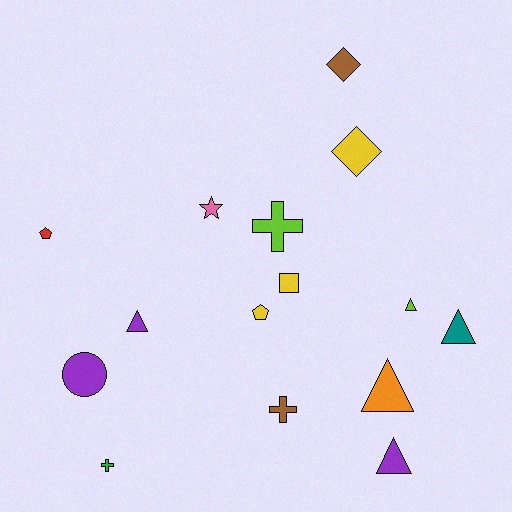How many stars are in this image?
There is 1 star.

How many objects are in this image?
There are 15 objects.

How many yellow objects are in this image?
There are 3 yellow objects.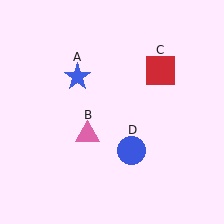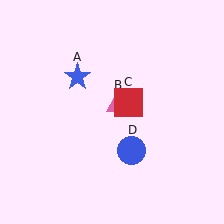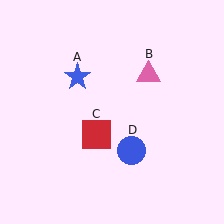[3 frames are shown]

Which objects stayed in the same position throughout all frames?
Blue star (object A) and blue circle (object D) remained stationary.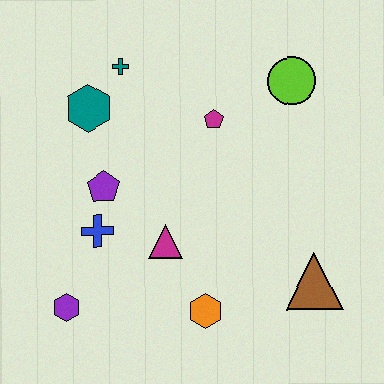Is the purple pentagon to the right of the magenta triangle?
No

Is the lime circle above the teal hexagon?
Yes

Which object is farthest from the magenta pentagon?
The purple hexagon is farthest from the magenta pentagon.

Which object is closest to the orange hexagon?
The magenta triangle is closest to the orange hexagon.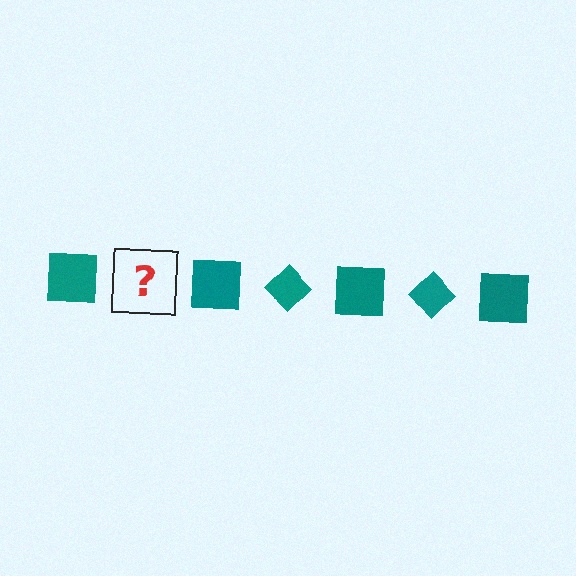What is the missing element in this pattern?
The missing element is a teal diamond.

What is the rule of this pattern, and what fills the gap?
The rule is that the pattern cycles through square, diamond shapes in teal. The gap should be filled with a teal diamond.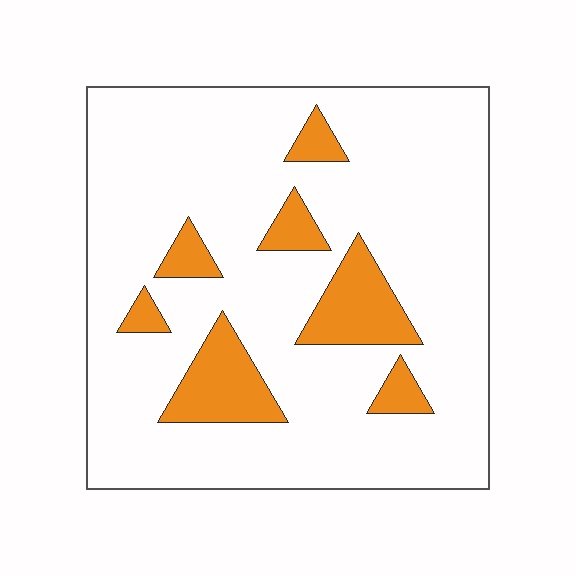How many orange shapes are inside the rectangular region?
7.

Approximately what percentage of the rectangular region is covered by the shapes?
Approximately 15%.